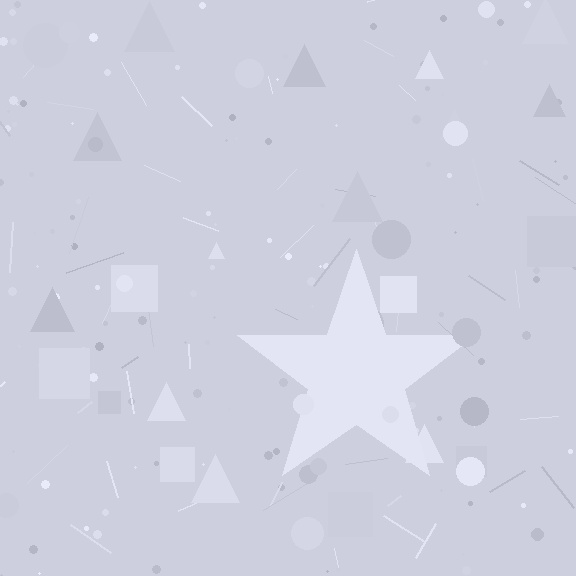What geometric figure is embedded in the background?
A star is embedded in the background.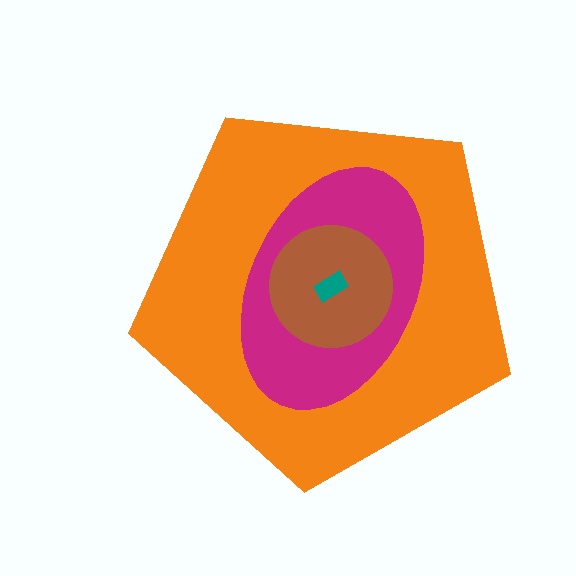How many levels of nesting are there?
4.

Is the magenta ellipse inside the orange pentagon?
Yes.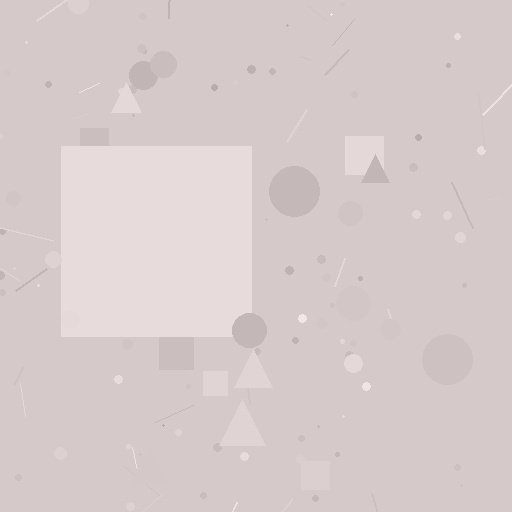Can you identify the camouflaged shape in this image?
The camouflaged shape is a square.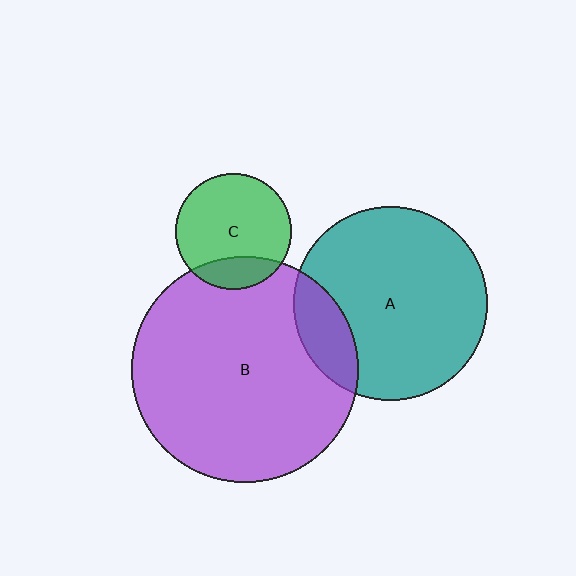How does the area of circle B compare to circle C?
Approximately 3.8 times.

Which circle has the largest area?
Circle B (purple).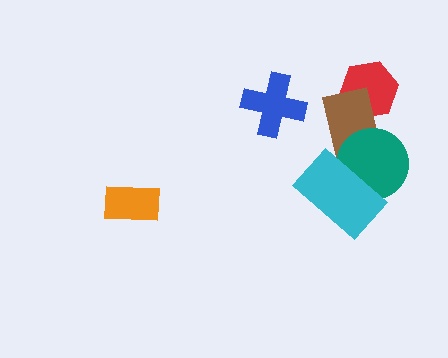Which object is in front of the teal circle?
The cyan rectangle is in front of the teal circle.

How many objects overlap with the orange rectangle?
0 objects overlap with the orange rectangle.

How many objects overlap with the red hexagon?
1 object overlaps with the red hexagon.